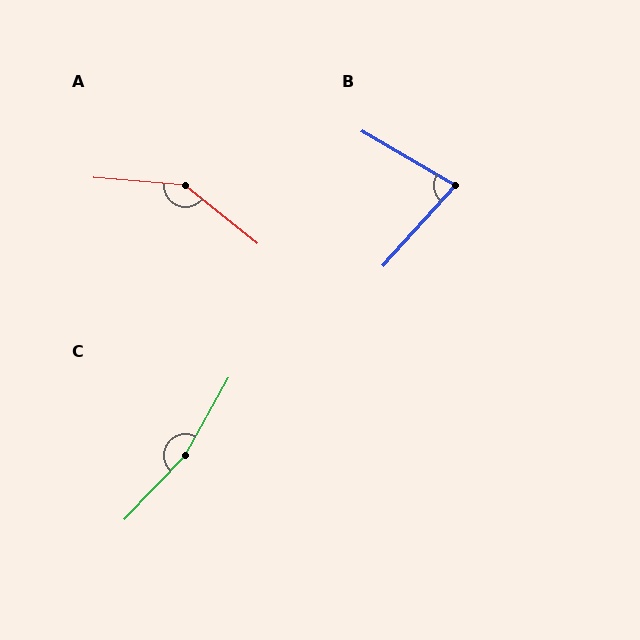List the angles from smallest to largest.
B (78°), A (146°), C (166°).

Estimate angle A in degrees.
Approximately 146 degrees.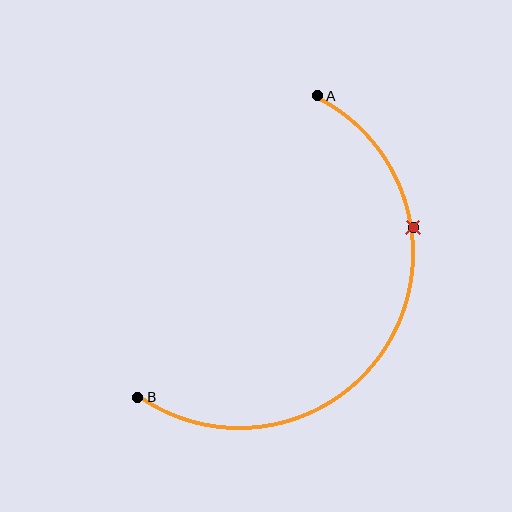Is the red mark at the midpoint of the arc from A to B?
No. The red mark lies on the arc but is closer to endpoint A. The arc midpoint would be at the point on the curve equidistant along the arc from both A and B.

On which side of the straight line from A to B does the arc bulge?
The arc bulges to the right of the straight line connecting A and B.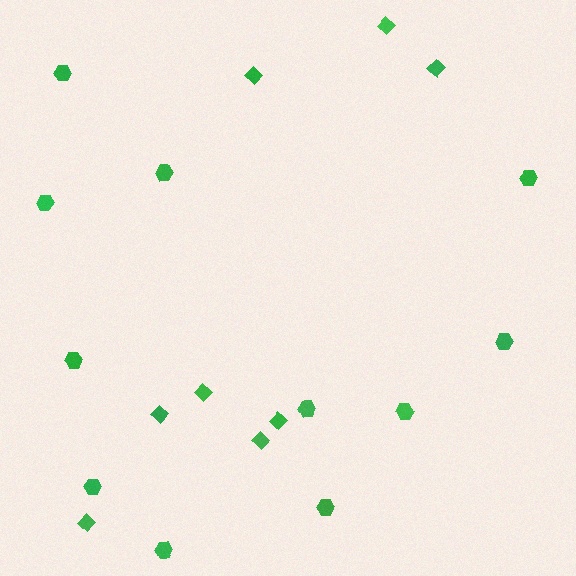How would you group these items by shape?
There are 2 groups: one group of hexagons (11) and one group of diamonds (8).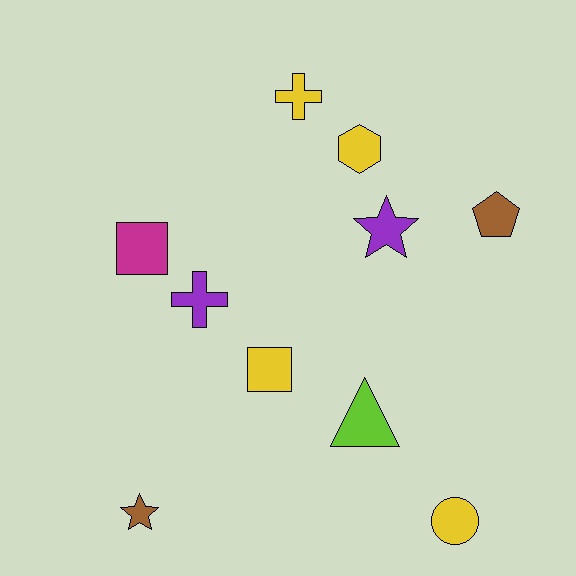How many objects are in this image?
There are 10 objects.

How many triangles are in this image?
There is 1 triangle.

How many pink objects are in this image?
There are no pink objects.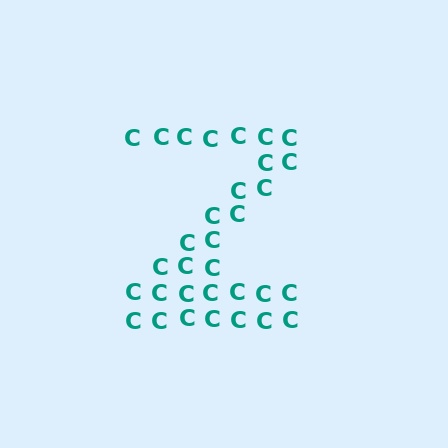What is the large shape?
The large shape is the letter Z.